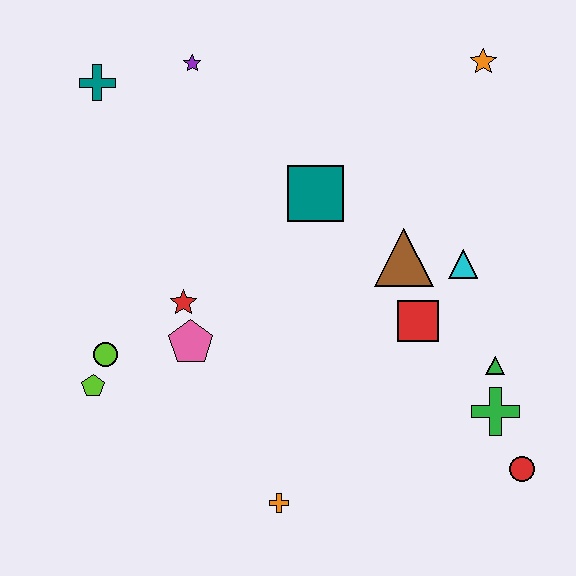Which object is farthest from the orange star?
The lime pentagon is farthest from the orange star.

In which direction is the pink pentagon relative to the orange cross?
The pink pentagon is above the orange cross.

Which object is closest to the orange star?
The cyan triangle is closest to the orange star.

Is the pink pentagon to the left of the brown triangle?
Yes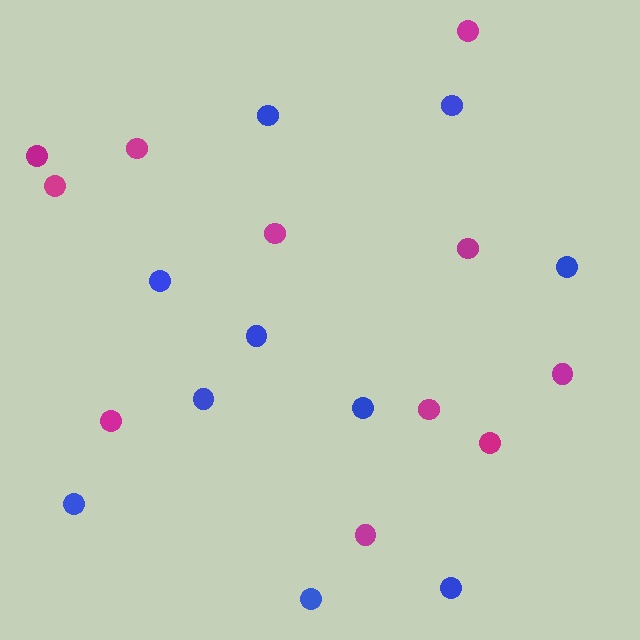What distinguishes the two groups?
There are 2 groups: one group of magenta circles (11) and one group of blue circles (10).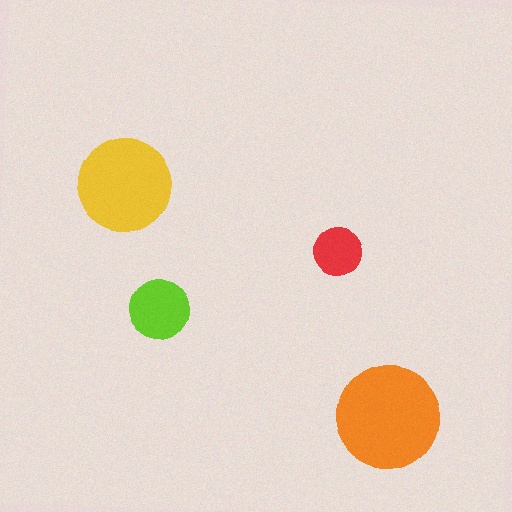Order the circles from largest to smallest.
the orange one, the yellow one, the lime one, the red one.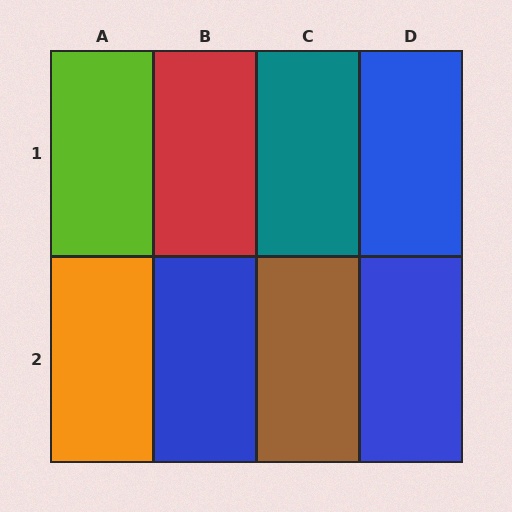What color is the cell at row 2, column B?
Blue.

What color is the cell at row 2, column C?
Brown.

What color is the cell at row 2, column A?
Orange.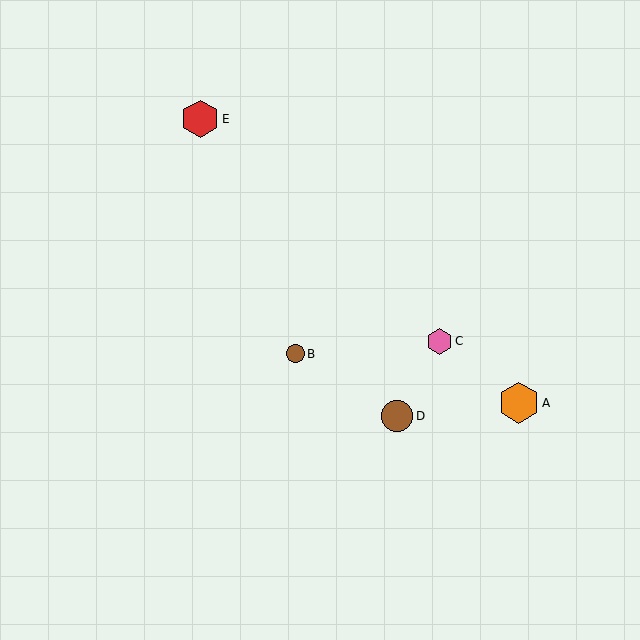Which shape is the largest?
The orange hexagon (labeled A) is the largest.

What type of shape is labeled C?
Shape C is a pink hexagon.